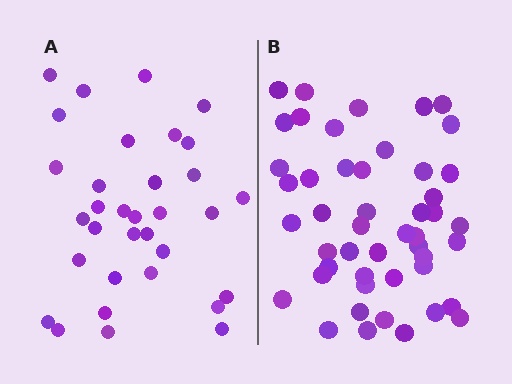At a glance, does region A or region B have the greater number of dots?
Region B (the right region) has more dots.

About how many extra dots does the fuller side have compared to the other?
Region B has approximately 15 more dots than region A.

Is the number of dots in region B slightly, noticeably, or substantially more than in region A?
Region B has substantially more. The ratio is roughly 1.5 to 1.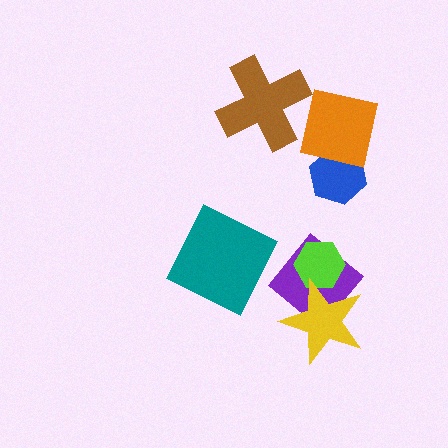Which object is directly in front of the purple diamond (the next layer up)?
The lime hexagon is directly in front of the purple diamond.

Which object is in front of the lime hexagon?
The yellow star is in front of the lime hexagon.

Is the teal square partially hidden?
No, no other shape covers it.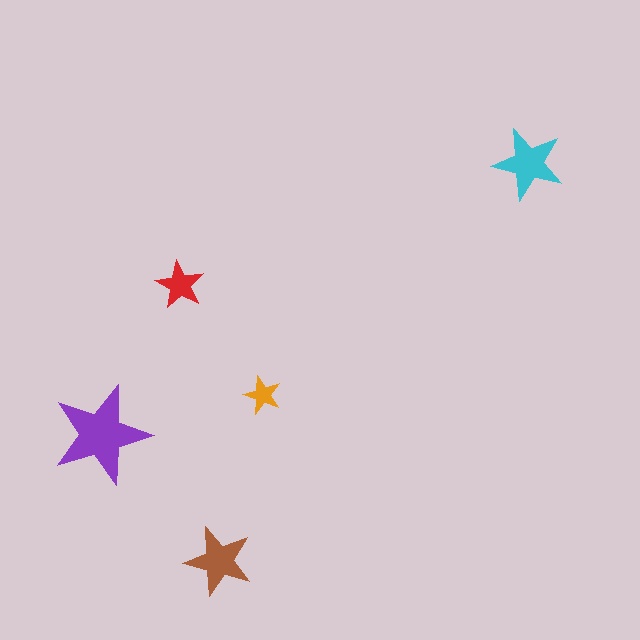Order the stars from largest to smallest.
the purple one, the cyan one, the brown one, the red one, the orange one.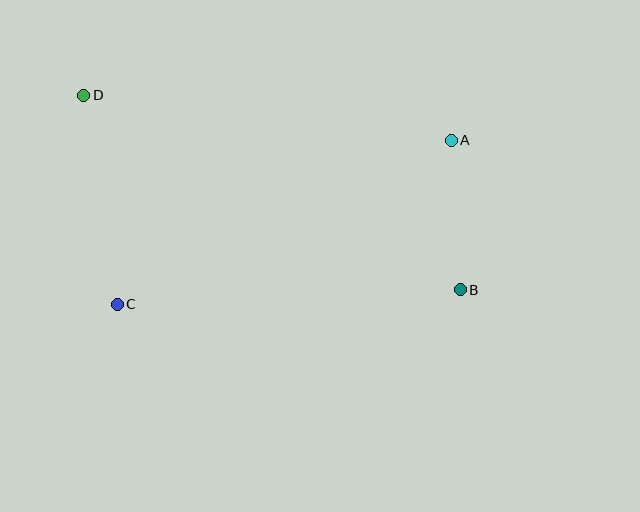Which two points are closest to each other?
Points A and B are closest to each other.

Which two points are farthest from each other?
Points B and D are farthest from each other.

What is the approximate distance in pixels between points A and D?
The distance between A and D is approximately 370 pixels.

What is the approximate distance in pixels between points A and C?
The distance between A and C is approximately 372 pixels.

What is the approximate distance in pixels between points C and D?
The distance between C and D is approximately 212 pixels.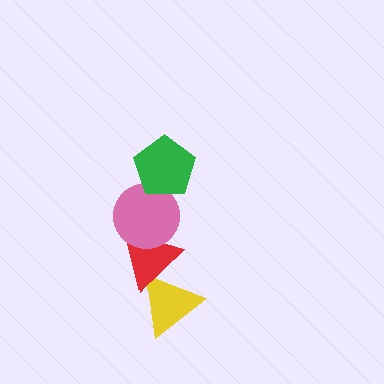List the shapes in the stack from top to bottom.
From top to bottom: the green pentagon, the pink circle, the red triangle, the yellow triangle.